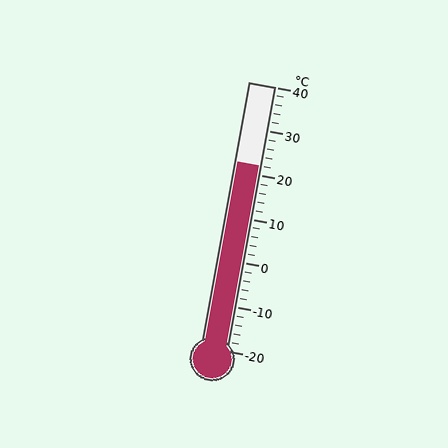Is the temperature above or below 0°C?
The temperature is above 0°C.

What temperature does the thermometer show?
The thermometer shows approximately 22°C.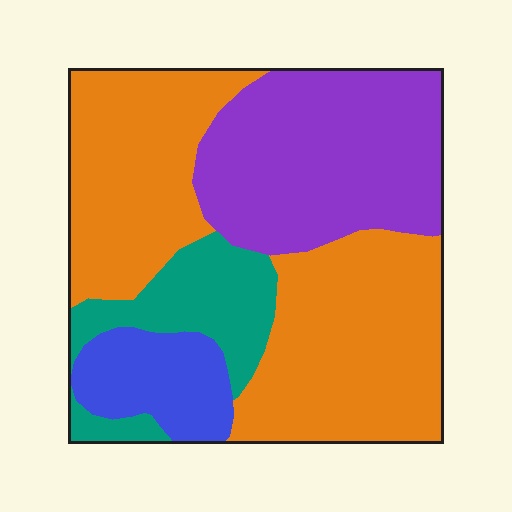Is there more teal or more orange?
Orange.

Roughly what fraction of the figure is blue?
Blue covers about 10% of the figure.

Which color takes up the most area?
Orange, at roughly 50%.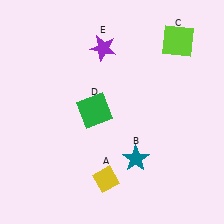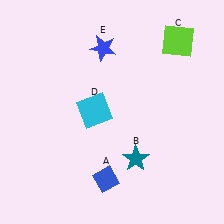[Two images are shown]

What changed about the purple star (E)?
In Image 1, E is purple. In Image 2, it changed to blue.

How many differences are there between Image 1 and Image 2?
There are 3 differences between the two images.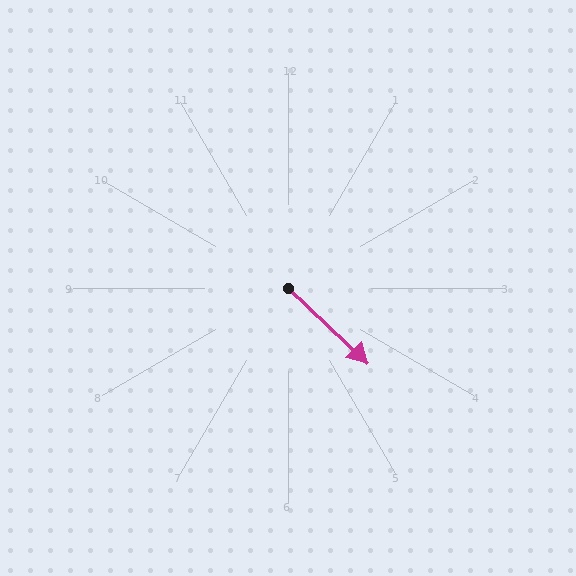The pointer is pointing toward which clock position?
Roughly 4 o'clock.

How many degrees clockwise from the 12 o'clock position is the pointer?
Approximately 133 degrees.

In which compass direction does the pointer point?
Southeast.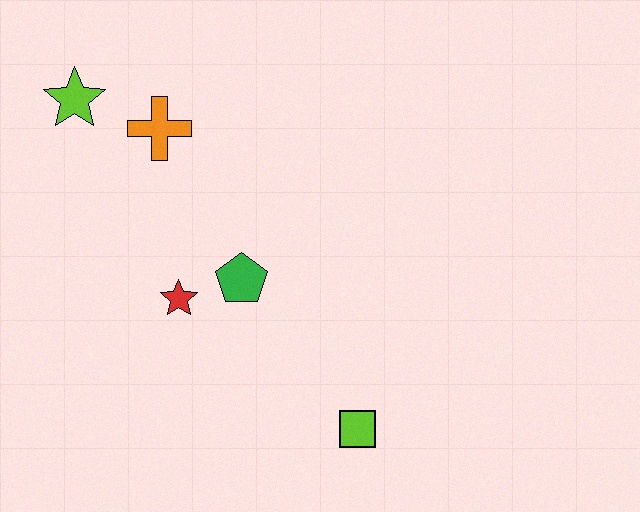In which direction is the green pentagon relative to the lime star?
The green pentagon is below the lime star.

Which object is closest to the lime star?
The orange cross is closest to the lime star.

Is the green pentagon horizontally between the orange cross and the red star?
No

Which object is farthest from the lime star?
The lime square is farthest from the lime star.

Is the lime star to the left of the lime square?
Yes